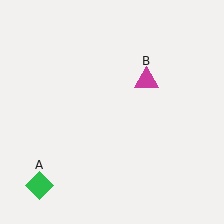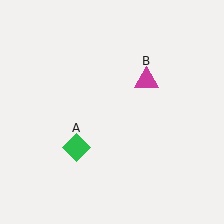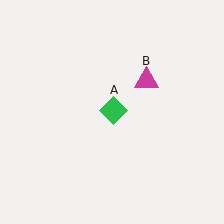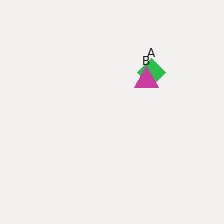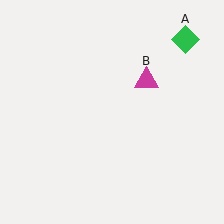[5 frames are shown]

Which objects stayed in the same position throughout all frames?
Magenta triangle (object B) remained stationary.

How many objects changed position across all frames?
1 object changed position: green diamond (object A).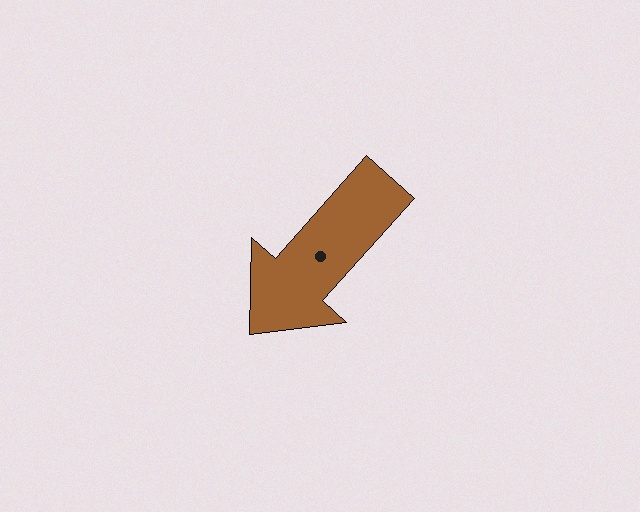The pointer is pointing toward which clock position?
Roughly 7 o'clock.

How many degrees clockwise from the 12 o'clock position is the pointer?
Approximately 222 degrees.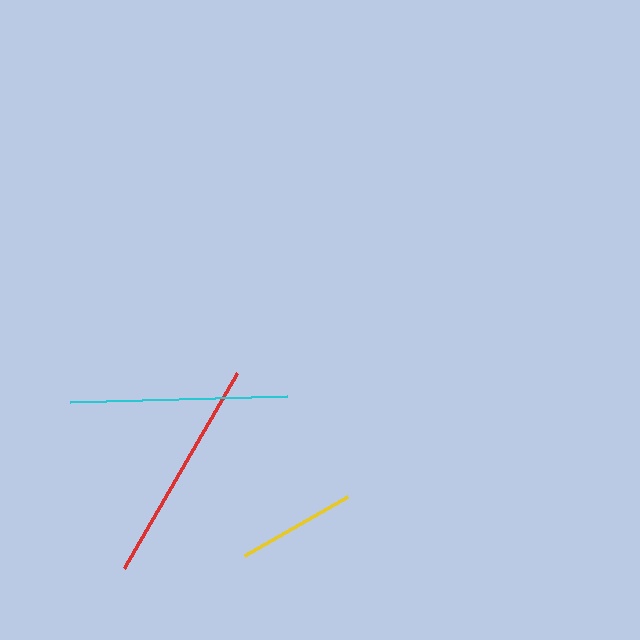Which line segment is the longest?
The red line is the longest at approximately 225 pixels.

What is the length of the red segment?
The red segment is approximately 225 pixels long.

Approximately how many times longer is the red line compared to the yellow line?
The red line is approximately 1.9 times the length of the yellow line.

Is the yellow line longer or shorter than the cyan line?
The cyan line is longer than the yellow line.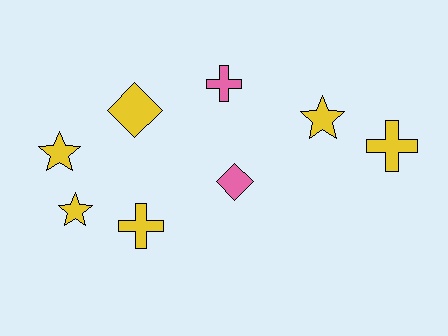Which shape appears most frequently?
Cross, with 3 objects.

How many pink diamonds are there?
There is 1 pink diamond.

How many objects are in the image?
There are 8 objects.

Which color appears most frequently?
Yellow, with 6 objects.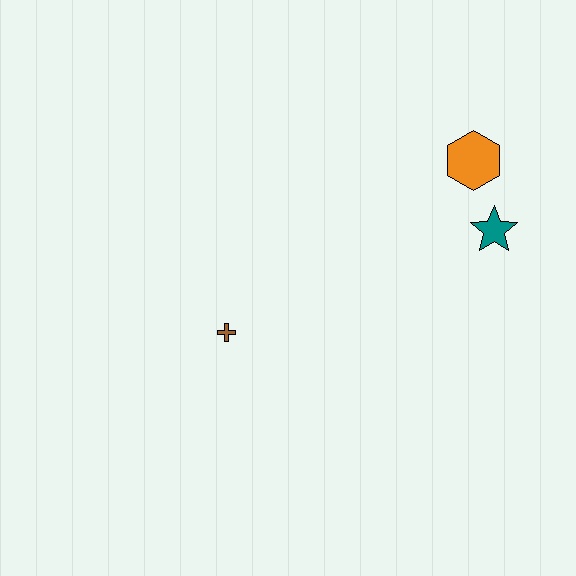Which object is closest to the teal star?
The orange hexagon is closest to the teal star.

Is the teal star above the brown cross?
Yes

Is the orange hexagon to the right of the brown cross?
Yes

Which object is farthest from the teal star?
The brown cross is farthest from the teal star.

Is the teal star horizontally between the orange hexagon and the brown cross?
No